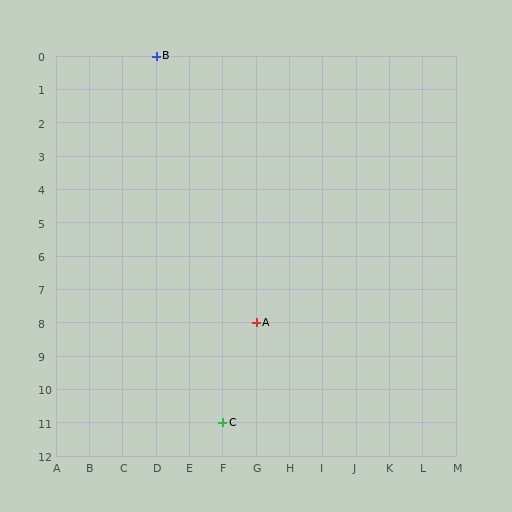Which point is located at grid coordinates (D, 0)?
Point B is at (D, 0).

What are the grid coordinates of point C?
Point C is at grid coordinates (F, 11).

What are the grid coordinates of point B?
Point B is at grid coordinates (D, 0).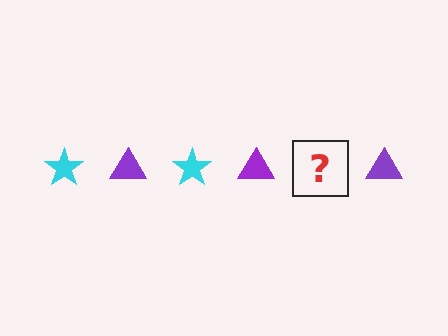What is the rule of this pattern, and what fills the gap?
The rule is that the pattern alternates between cyan star and purple triangle. The gap should be filled with a cyan star.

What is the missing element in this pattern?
The missing element is a cyan star.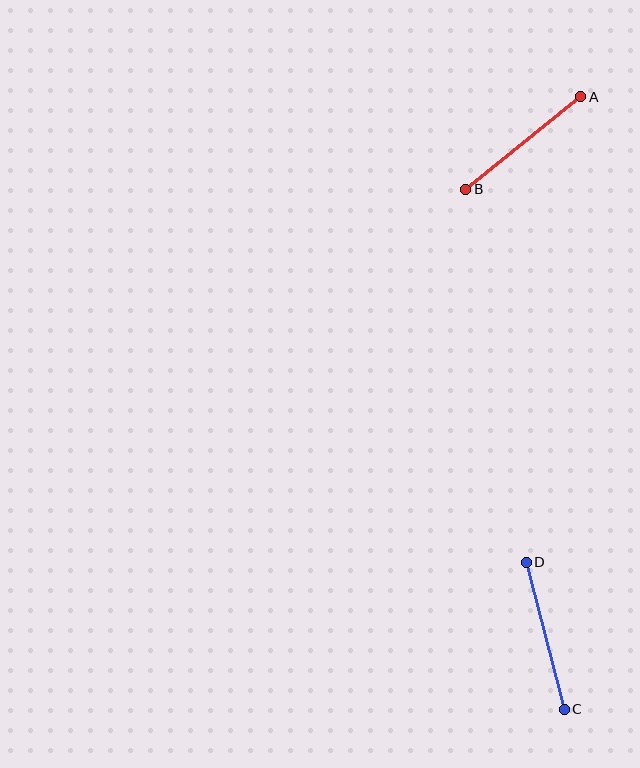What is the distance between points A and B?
The distance is approximately 148 pixels.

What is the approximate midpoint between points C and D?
The midpoint is at approximately (545, 636) pixels.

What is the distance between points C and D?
The distance is approximately 152 pixels.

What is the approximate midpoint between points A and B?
The midpoint is at approximately (523, 143) pixels.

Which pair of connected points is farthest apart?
Points C and D are farthest apart.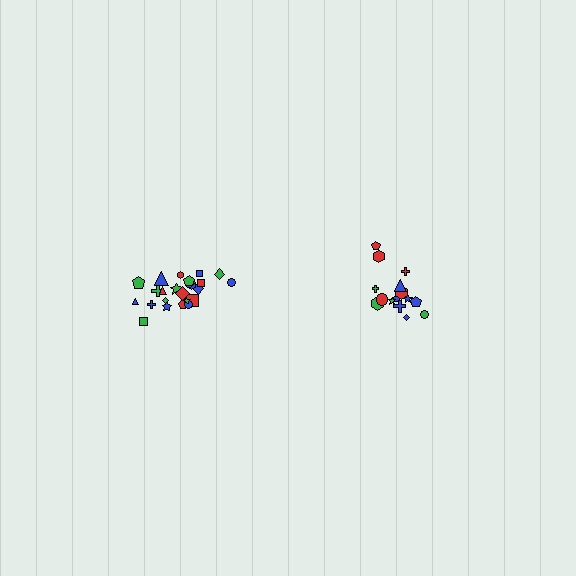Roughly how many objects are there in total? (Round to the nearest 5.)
Roughly 40 objects in total.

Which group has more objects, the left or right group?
The left group.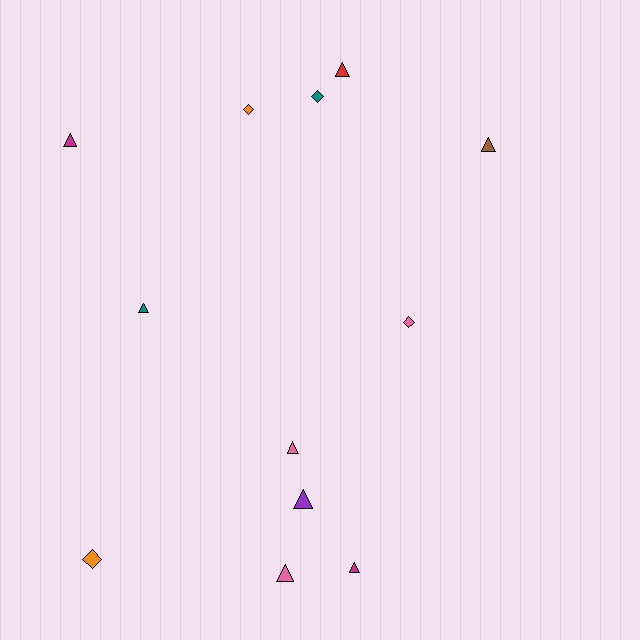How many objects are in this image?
There are 12 objects.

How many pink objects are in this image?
There are 3 pink objects.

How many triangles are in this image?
There are 8 triangles.